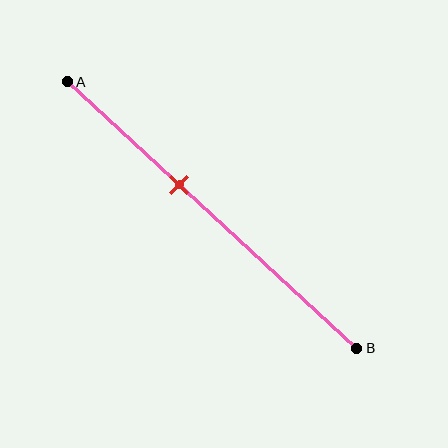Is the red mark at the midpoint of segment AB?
No, the mark is at about 40% from A, not at the 50% midpoint.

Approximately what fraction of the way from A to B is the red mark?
The red mark is approximately 40% of the way from A to B.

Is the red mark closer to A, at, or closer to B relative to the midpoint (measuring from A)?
The red mark is closer to point A than the midpoint of segment AB.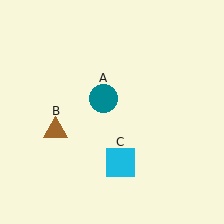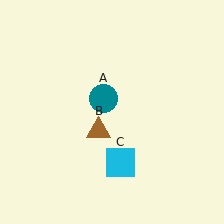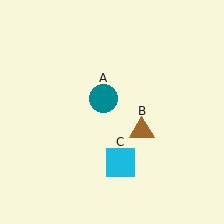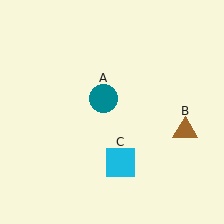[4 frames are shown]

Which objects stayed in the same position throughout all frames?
Teal circle (object A) and cyan square (object C) remained stationary.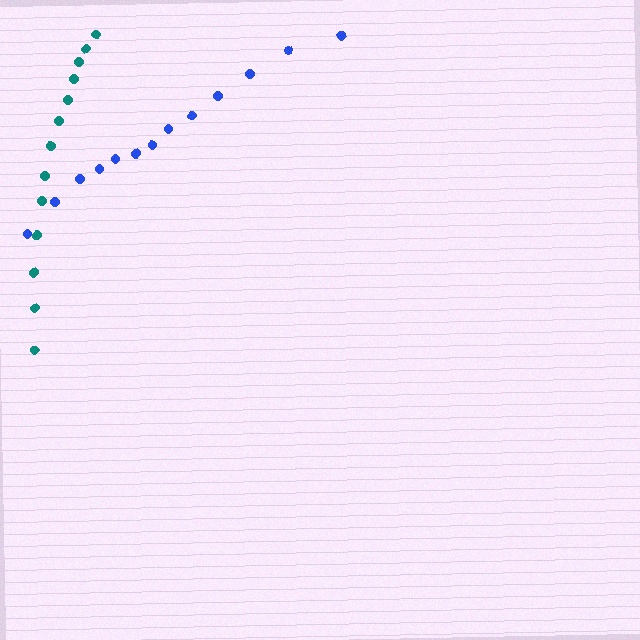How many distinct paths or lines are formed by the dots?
There are 2 distinct paths.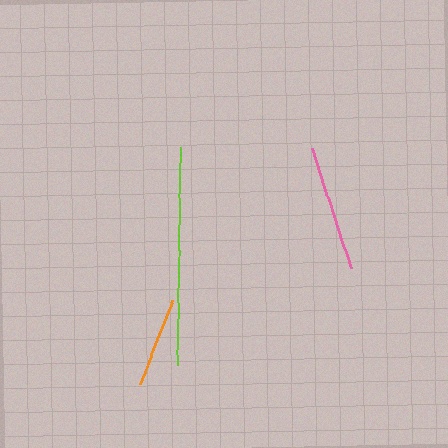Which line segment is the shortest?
The orange line is the shortest at approximately 90 pixels.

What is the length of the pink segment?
The pink segment is approximately 125 pixels long.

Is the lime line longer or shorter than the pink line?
The lime line is longer than the pink line.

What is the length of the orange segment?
The orange segment is approximately 90 pixels long.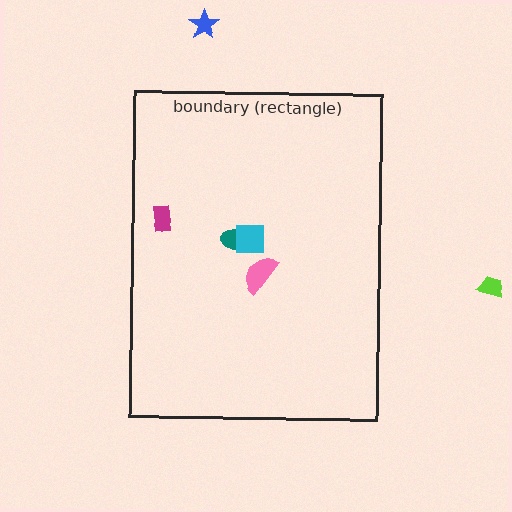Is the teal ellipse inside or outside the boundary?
Inside.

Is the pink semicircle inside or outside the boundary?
Inside.